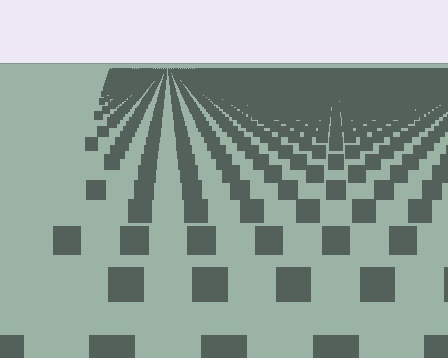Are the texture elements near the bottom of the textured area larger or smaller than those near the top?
Larger. Near the bottom, elements are closer to the viewer and appear at a bigger on-screen size.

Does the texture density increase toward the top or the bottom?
Density increases toward the top.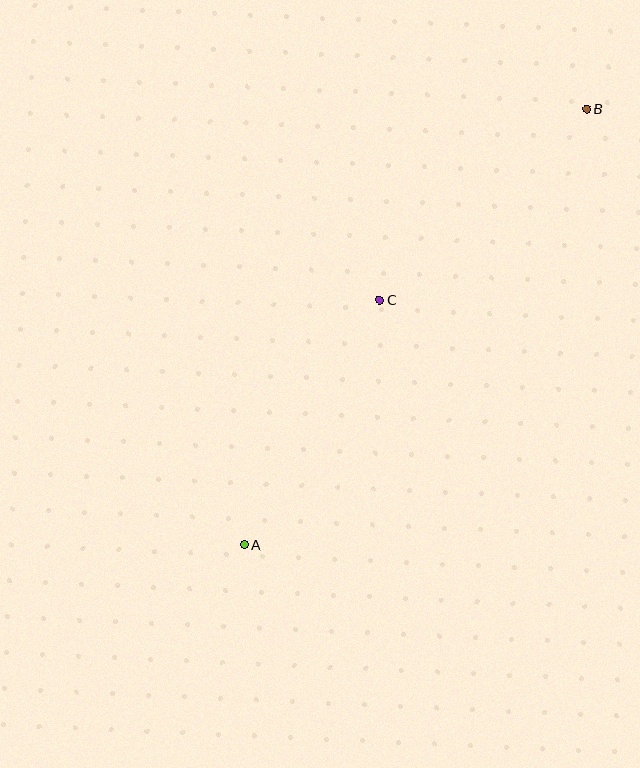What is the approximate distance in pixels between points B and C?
The distance between B and C is approximately 282 pixels.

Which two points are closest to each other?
Points A and C are closest to each other.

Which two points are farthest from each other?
Points A and B are farthest from each other.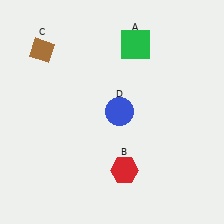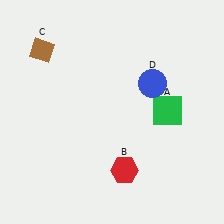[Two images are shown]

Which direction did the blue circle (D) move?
The blue circle (D) moved right.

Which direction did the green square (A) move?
The green square (A) moved down.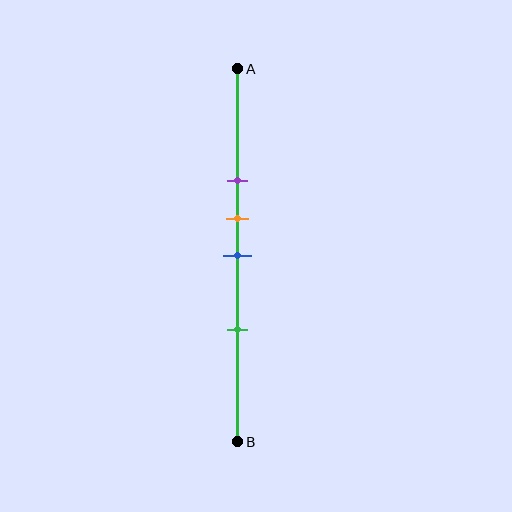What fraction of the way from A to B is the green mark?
The green mark is approximately 70% (0.7) of the way from A to B.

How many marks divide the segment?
There are 4 marks dividing the segment.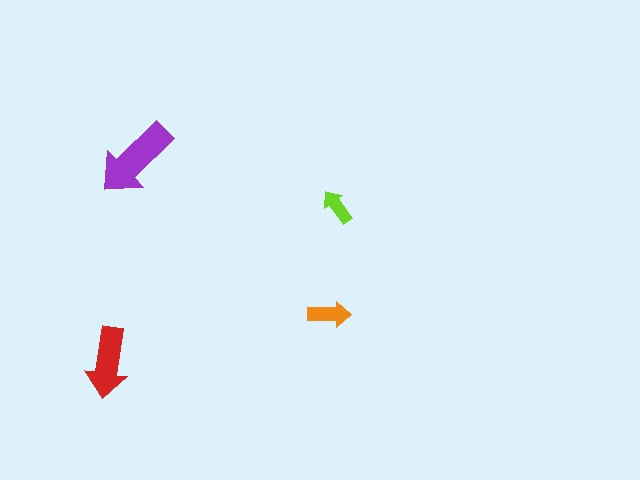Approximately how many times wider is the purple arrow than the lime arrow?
About 2.5 times wider.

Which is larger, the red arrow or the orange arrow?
The red one.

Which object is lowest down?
The red arrow is bottommost.